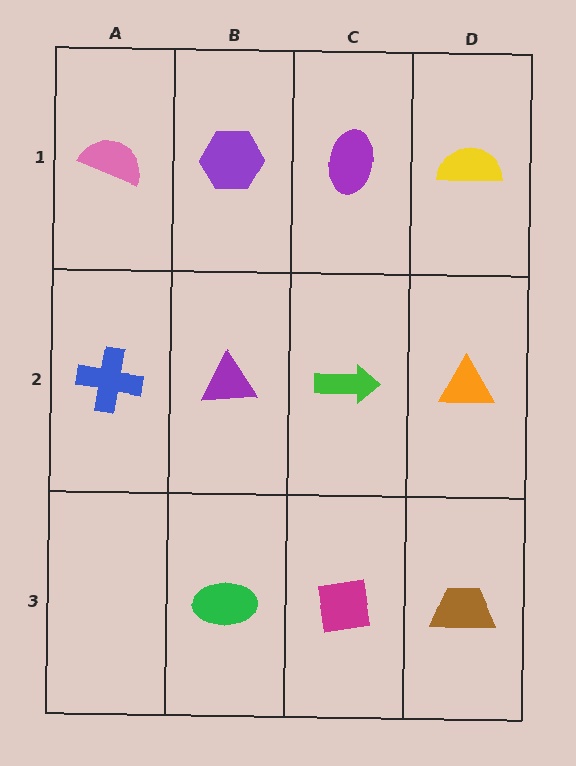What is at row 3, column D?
A brown trapezoid.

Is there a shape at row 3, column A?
No, that cell is empty.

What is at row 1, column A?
A pink semicircle.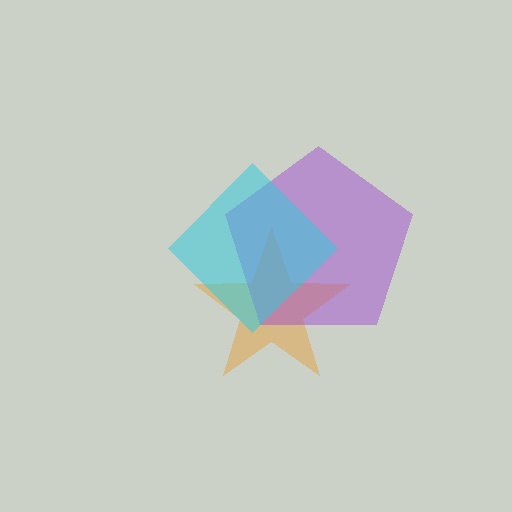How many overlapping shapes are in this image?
There are 3 overlapping shapes in the image.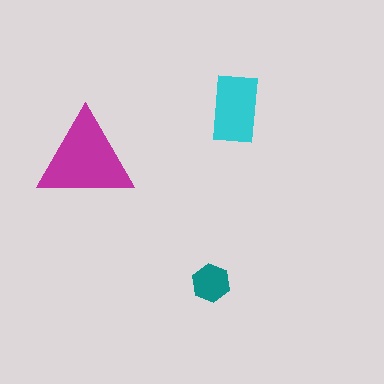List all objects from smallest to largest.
The teal hexagon, the cyan rectangle, the magenta triangle.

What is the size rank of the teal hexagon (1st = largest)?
3rd.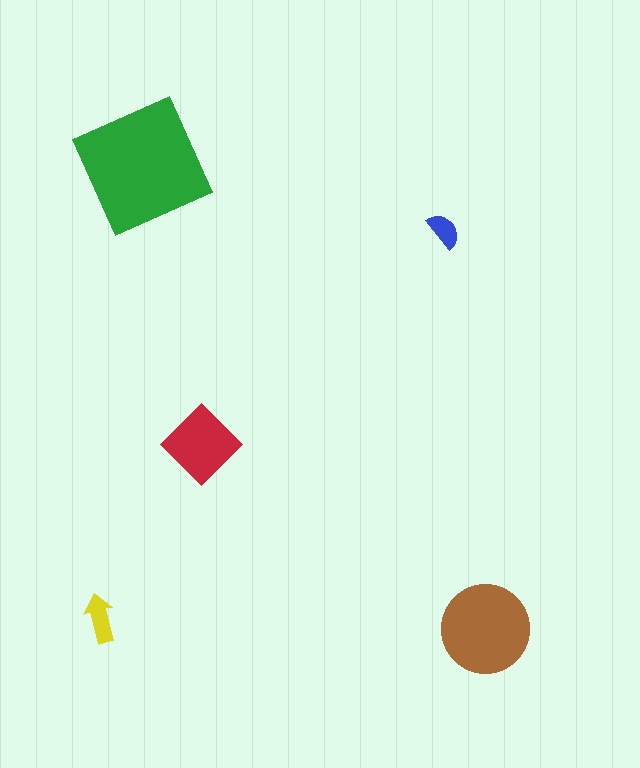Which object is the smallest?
The blue semicircle.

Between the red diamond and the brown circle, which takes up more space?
The brown circle.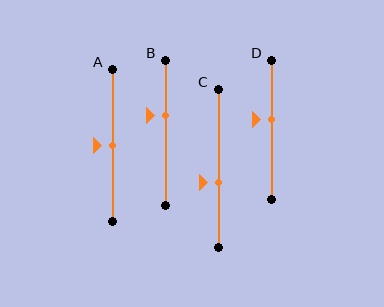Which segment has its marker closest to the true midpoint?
Segment A has its marker closest to the true midpoint.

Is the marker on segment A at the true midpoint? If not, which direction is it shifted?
Yes, the marker on segment A is at the true midpoint.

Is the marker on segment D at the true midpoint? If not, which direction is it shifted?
No, the marker on segment D is shifted upward by about 8% of the segment length.